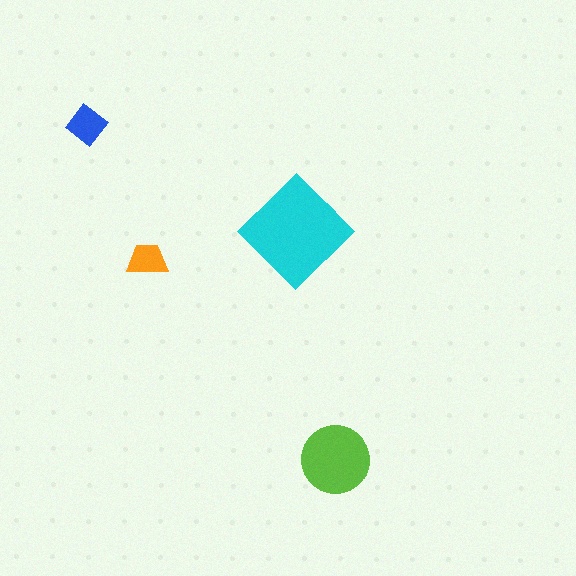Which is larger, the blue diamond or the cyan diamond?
The cyan diamond.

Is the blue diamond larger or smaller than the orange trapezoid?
Larger.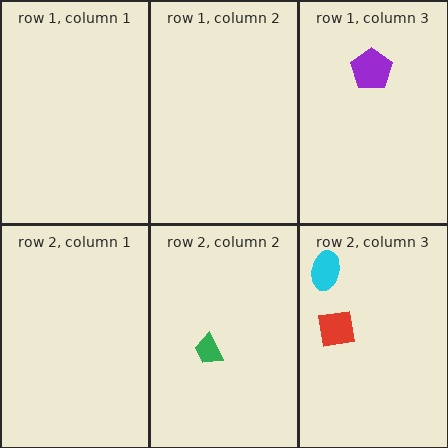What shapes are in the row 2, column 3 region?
The red square, the cyan ellipse.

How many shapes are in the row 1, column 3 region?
1.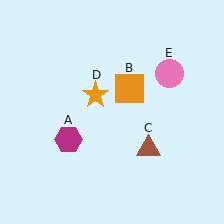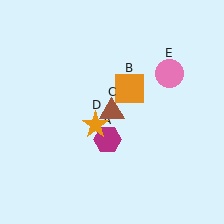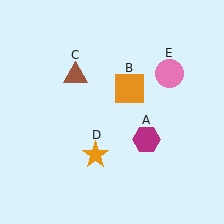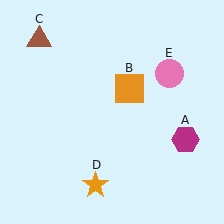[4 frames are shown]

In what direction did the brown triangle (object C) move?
The brown triangle (object C) moved up and to the left.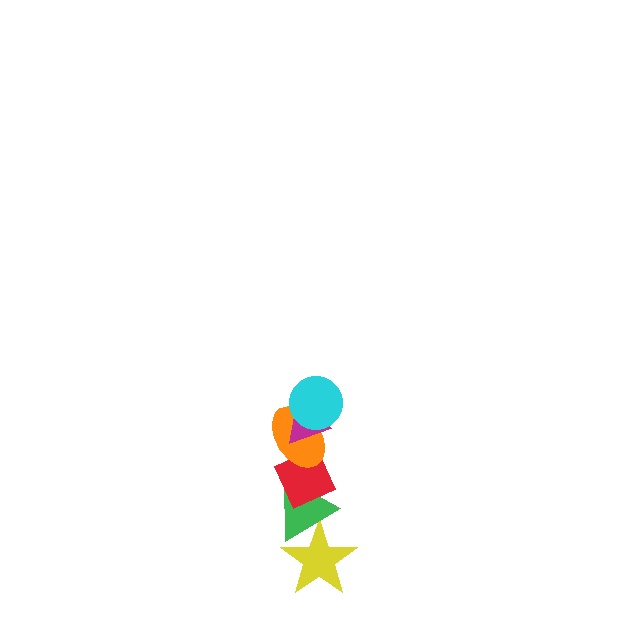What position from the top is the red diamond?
The red diamond is 4th from the top.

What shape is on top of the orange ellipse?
The magenta triangle is on top of the orange ellipse.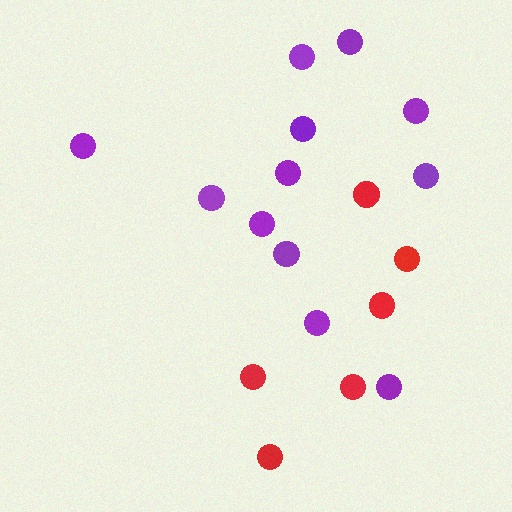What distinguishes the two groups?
There are 2 groups: one group of red circles (6) and one group of purple circles (12).